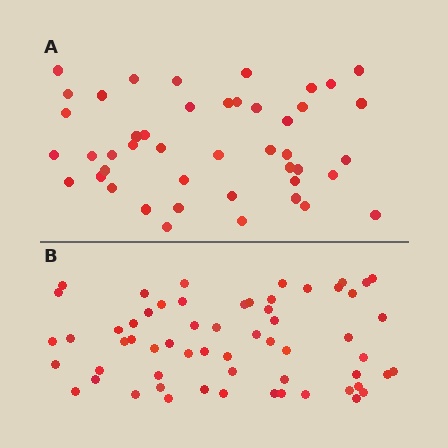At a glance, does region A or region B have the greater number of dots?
Region B (the bottom region) has more dots.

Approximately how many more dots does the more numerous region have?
Region B has approximately 15 more dots than region A.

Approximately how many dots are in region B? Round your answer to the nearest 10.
About 60 dots.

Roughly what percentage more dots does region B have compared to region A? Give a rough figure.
About 35% more.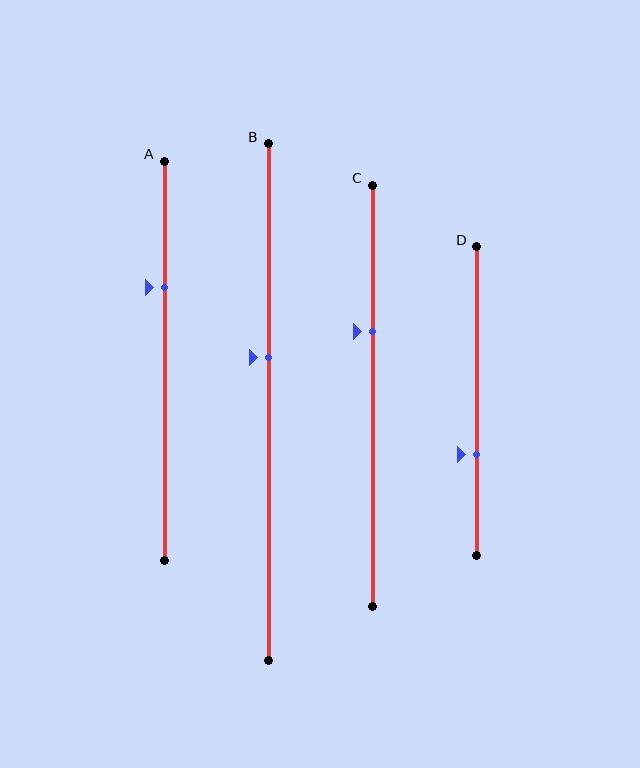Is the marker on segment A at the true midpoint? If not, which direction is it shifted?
No, the marker on segment A is shifted upward by about 19% of the segment length.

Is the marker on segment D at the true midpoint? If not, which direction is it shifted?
No, the marker on segment D is shifted downward by about 17% of the segment length.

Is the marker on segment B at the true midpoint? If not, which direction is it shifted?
No, the marker on segment B is shifted upward by about 9% of the segment length.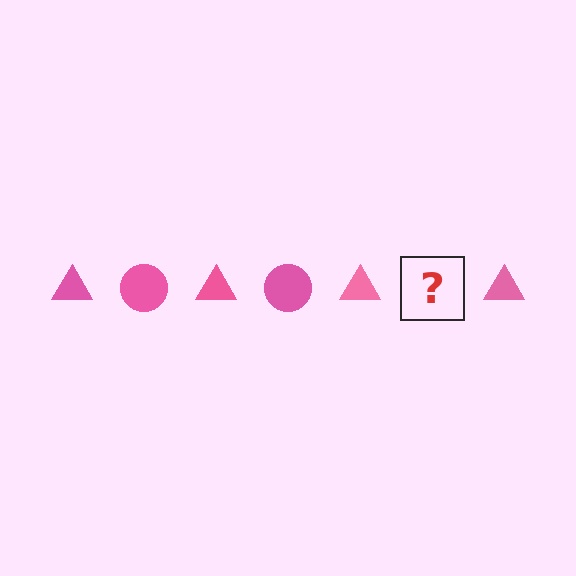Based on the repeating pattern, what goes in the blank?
The blank should be a pink circle.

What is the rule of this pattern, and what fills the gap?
The rule is that the pattern cycles through triangle, circle shapes in pink. The gap should be filled with a pink circle.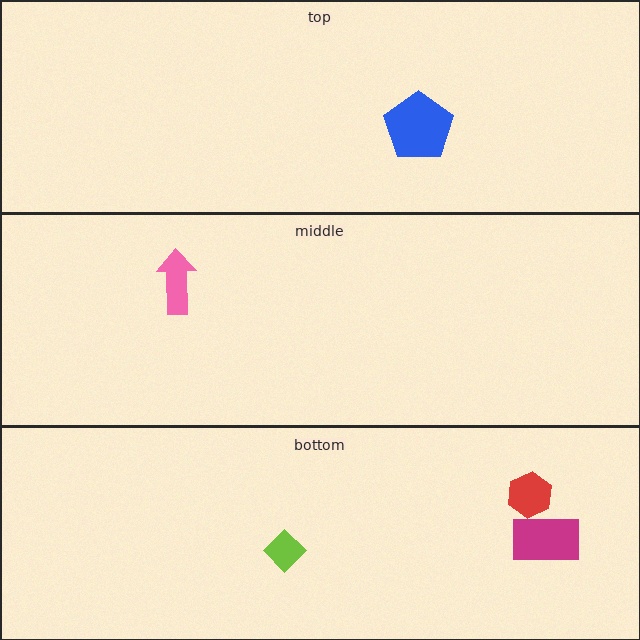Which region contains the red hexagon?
The bottom region.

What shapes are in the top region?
The blue pentagon.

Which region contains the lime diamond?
The bottom region.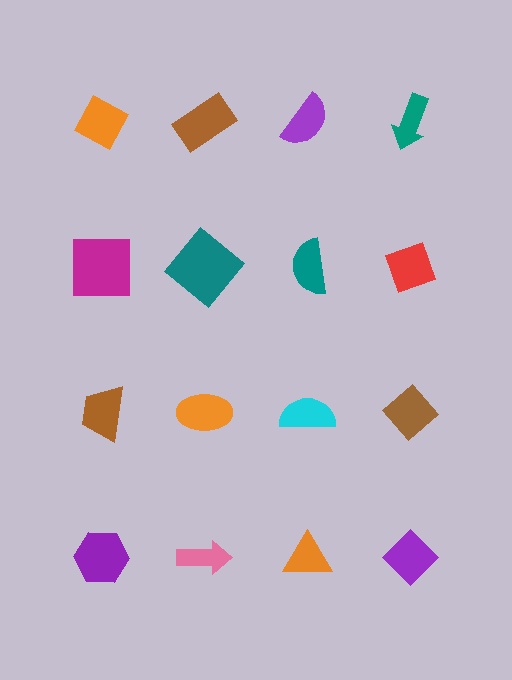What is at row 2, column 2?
A teal diamond.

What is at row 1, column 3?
A purple semicircle.